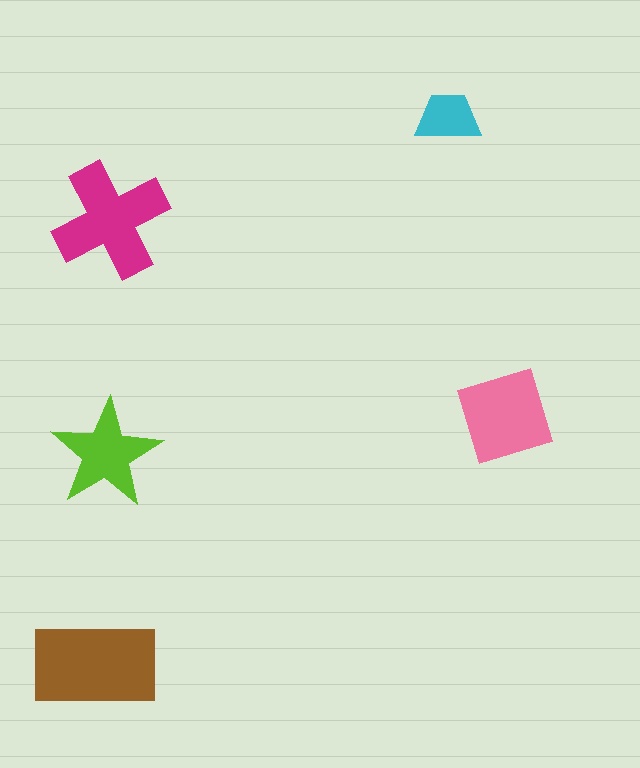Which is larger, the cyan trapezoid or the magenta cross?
The magenta cross.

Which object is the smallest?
The cyan trapezoid.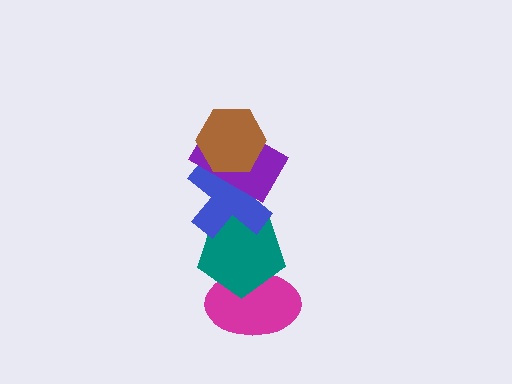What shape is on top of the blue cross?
The purple rectangle is on top of the blue cross.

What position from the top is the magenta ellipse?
The magenta ellipse is 5th from the top.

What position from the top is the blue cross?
The blue cross is 3rd from the top.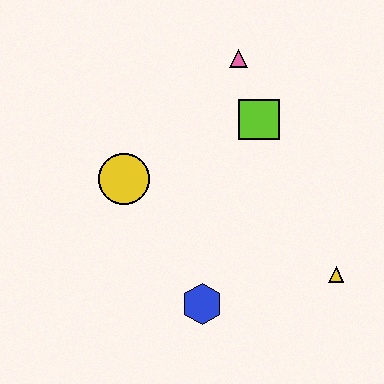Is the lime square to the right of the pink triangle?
Yes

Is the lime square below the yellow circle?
No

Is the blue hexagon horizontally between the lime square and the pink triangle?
No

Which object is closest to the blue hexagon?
The yellow triangle is closest to the blue hexagon.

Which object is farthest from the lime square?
The blue hexagon is farthest from the lime square.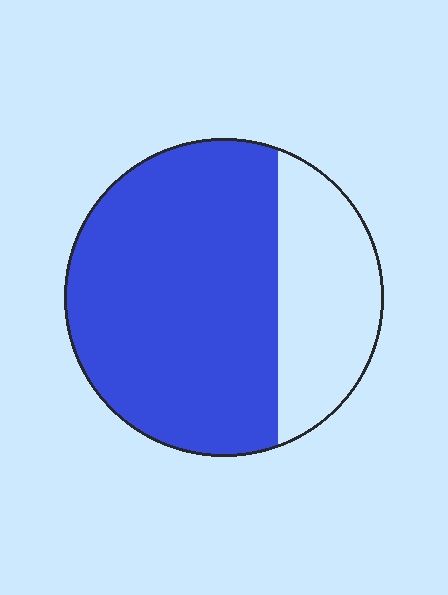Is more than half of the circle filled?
Yes.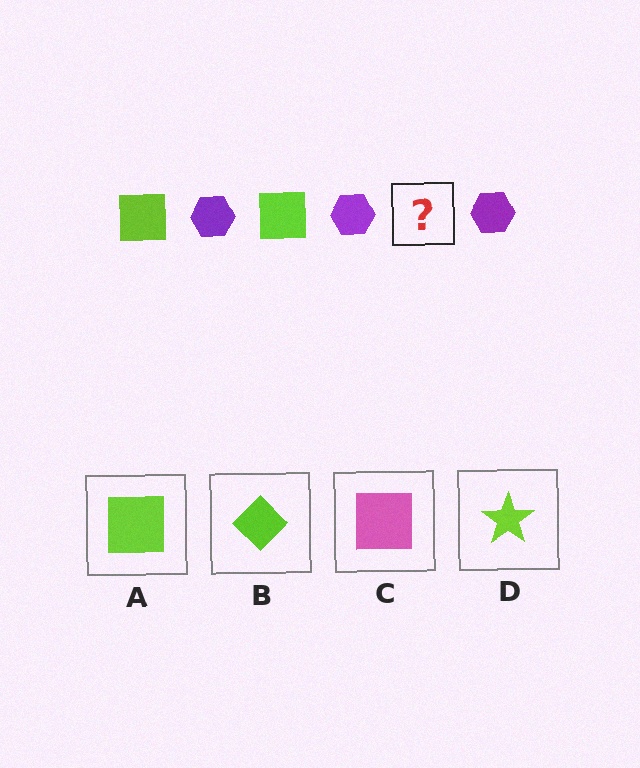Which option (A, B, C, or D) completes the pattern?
A.